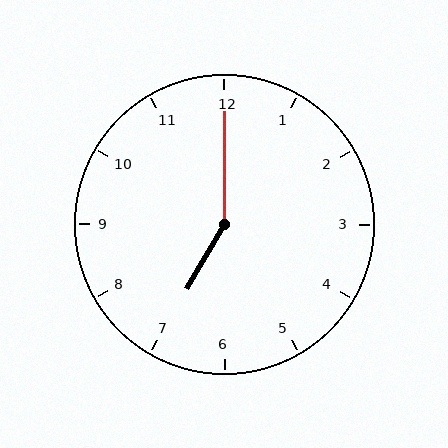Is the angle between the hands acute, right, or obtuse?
It is obtuse.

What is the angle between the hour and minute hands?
Approximately 150 degrees.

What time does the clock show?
7:00.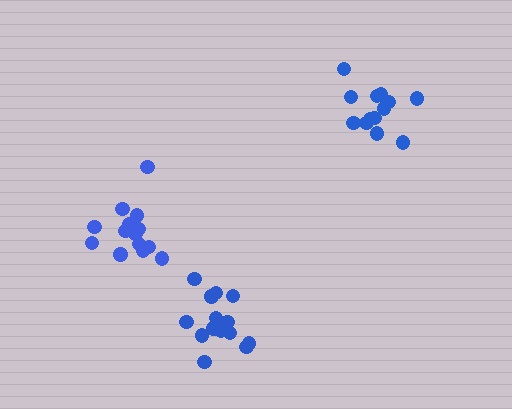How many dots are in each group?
Group 1: 14 dots, Group 2: 13 dots, Group 3: 14 dots (41 total).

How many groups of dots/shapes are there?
There are 3 groups.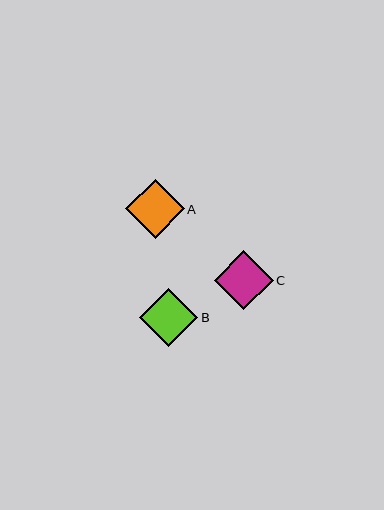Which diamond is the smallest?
Diamond B is the smallest with a size of approximately 58 pixels.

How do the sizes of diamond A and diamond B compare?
Diamond A and diamond B are approximately the same size.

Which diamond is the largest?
Diamond C is the largest with a size of approximately 59 pixels.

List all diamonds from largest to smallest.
From largest to smallest: C, A, B.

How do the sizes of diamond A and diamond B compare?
Diamond A and diamond B are approximately the same size.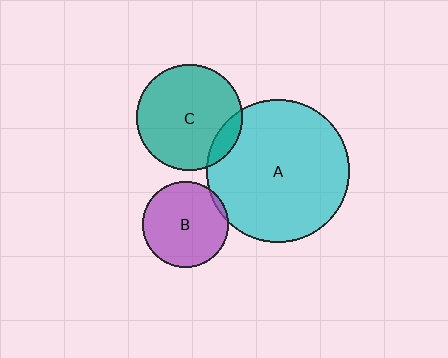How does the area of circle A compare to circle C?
Approximately 1.8 times.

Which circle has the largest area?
Circle A (cyan).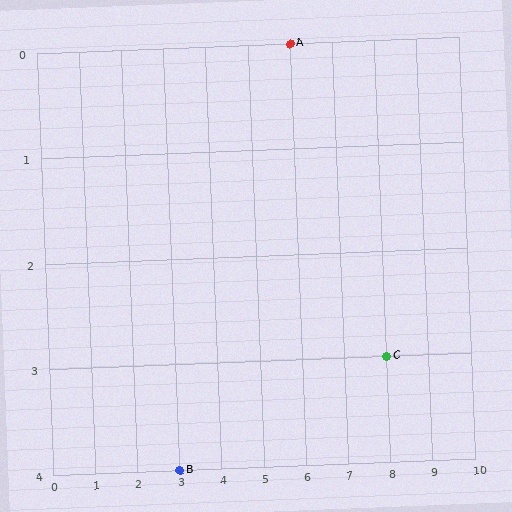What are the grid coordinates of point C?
Point C is at grid coordinates (8, 3).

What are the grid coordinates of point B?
Point B is at grid coordinates (3, 4).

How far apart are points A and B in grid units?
Points A and B are 3 columns and 4 rows apart (about 5.0 grid units diagonally).